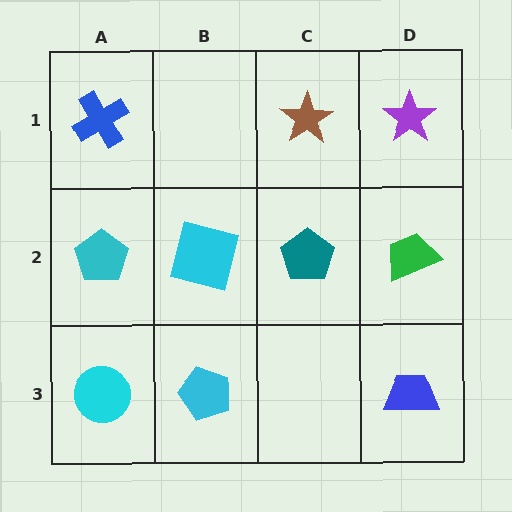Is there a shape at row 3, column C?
No, that cell is empty.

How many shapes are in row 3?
3 shapes.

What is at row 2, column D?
A green trapezoid.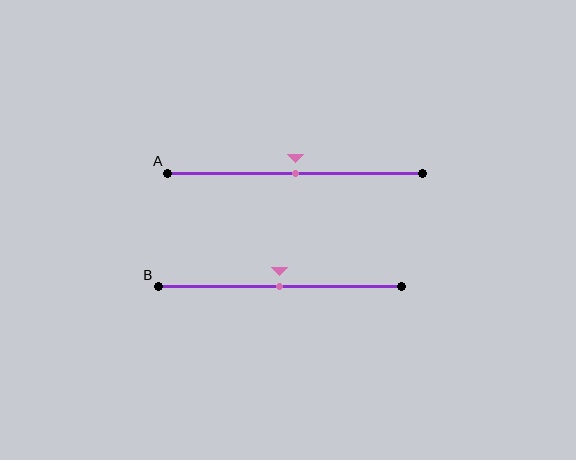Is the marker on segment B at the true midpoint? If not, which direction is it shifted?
Yes, the marker on segment B is at the true midpoint.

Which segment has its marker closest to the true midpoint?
Segment A has its marker closest to the true midpoint.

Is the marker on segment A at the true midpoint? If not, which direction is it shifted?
Yes, the marker on segment A is at the true midpoint.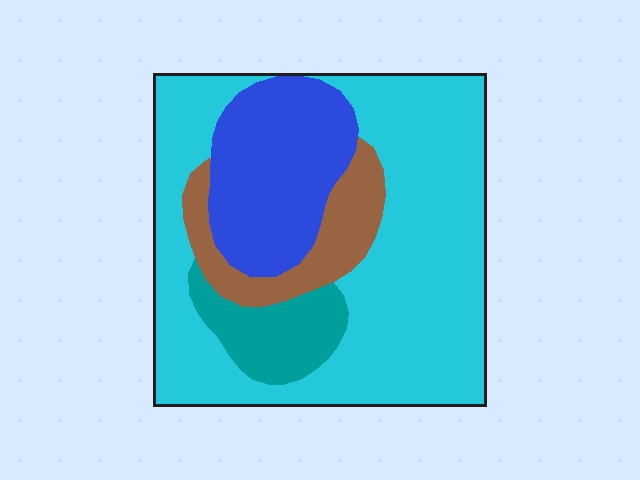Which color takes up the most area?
Cyan, at roughly 60%.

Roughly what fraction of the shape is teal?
Teal covers 9% of the shape.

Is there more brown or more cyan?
Cyan.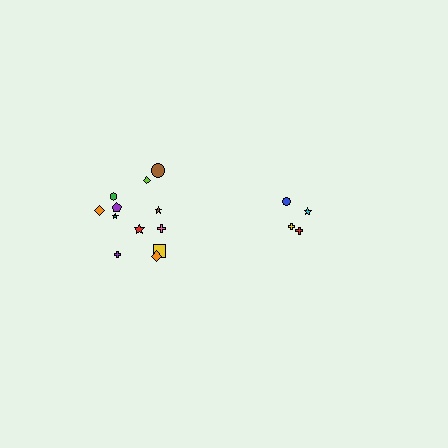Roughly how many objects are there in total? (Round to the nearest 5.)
Roughly 15 objects in total.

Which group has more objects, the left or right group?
The left group.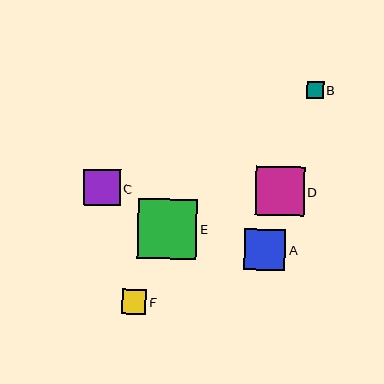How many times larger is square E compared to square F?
Square E is approximately 2.5 times the size of square F.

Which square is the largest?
Square E is the largest with a size of approximately 60 pixels.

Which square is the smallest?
Square B is the smallest with a size of approximately 17 pixels.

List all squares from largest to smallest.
From largest to smallest: E, D, A, C, F, B.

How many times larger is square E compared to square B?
Square E is approximately 3.6 times the size of square B.